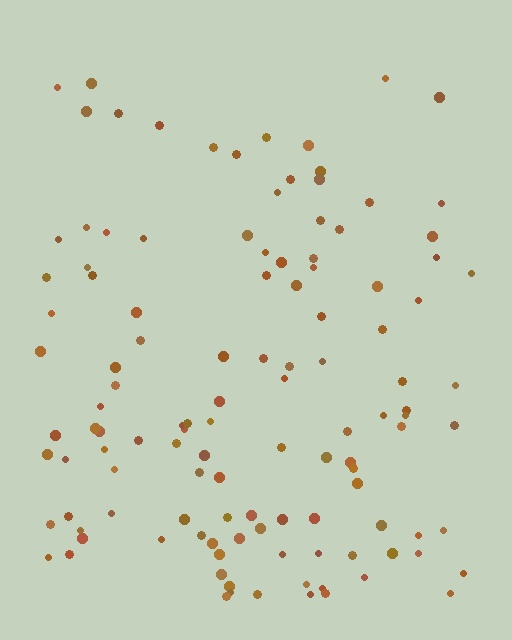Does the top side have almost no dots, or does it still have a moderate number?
Still a moderate number, just noticeably fewer than the bottom.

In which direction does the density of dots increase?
From top to bottom, with the bottom side densest.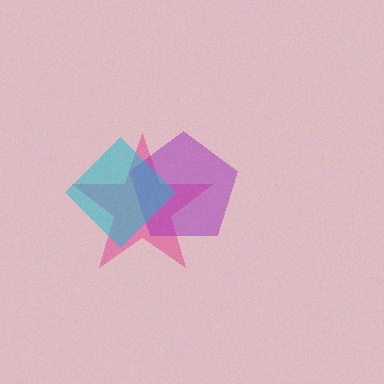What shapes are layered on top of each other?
The layered shapes are: a pink star, a purple pentagon, a cyan diamond.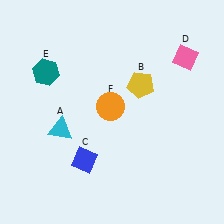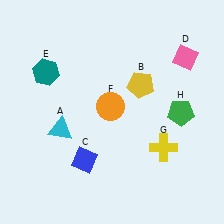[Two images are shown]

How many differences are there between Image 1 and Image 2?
There are 2 differences between the two images.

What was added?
A yellow cross (G), a green pentagon (H) were added in Image 2.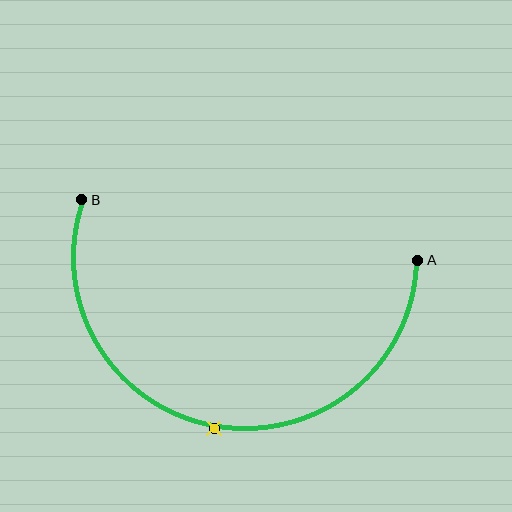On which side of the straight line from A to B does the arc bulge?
The arc bulges below the straight line connecting A and B.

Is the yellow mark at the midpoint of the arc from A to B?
Yes. The yellow mark lies on the arc at equal arc-length from both A and B — it is the arc midpoint.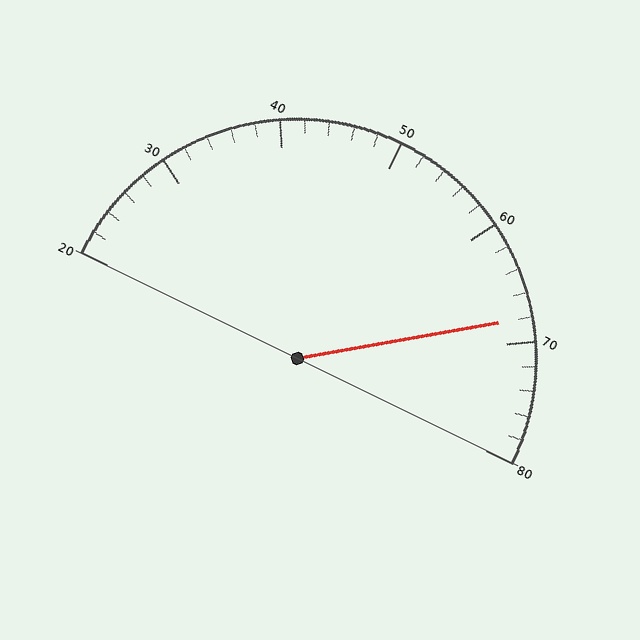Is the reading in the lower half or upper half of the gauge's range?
The reading is in the upper half of the range (20 to 80).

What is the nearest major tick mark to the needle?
The nearest major tick mark is 70.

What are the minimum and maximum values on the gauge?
The gauge ranges from 20 to 80.